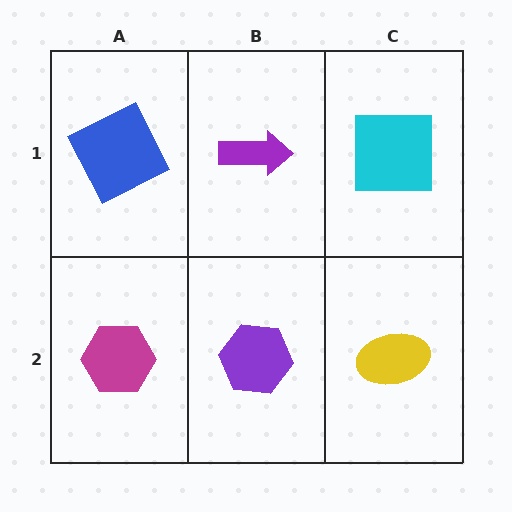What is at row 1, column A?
A blue square.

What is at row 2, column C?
A yellow ellipse.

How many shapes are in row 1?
3 shapes.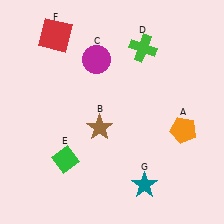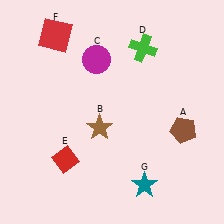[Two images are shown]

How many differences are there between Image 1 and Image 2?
There are 2 differences between the two images.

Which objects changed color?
A changed from orange to brown. E changed from green to red.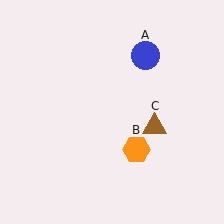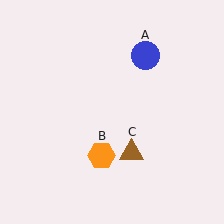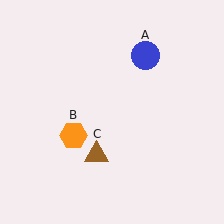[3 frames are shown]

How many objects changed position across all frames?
2 objects changed position: orange hexagon (object B), brown triangle (object C).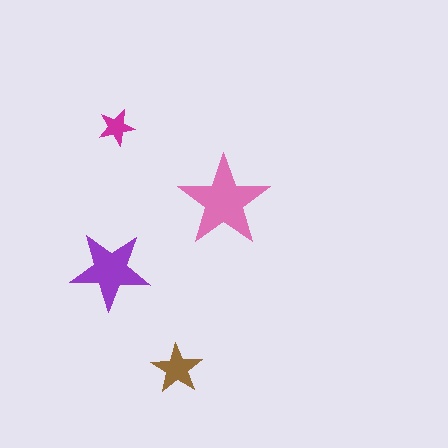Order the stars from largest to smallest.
the pink one, the purple one, the brown one, the magenta one.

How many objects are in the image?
There are 4 objects in the image.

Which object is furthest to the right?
The pink star is rightmost.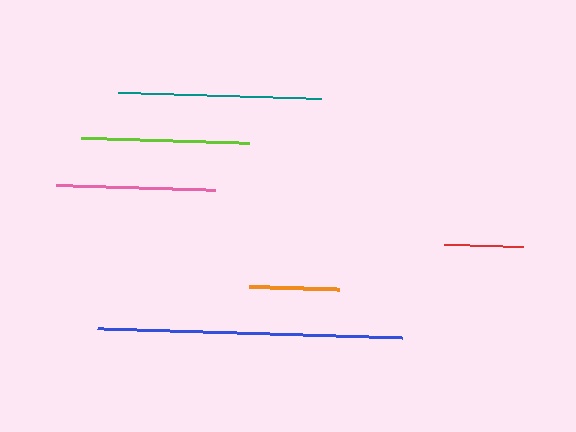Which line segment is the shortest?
The red line is the shortest at approximately 79 pixels.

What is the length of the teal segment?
The teal segment is approximately 202 pixels long.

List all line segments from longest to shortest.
From longest to shortest: blue, teal, lime, pink, orange, red.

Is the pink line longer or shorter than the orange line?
The pink line is longer than the orange line.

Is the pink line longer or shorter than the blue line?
The blue line is longer than the pink line.